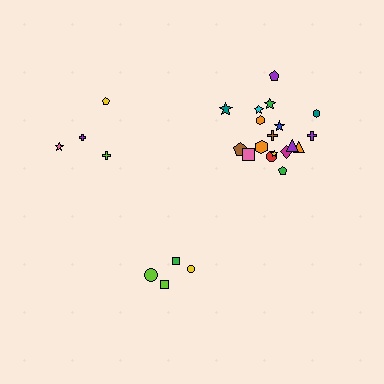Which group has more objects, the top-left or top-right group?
The top-right group.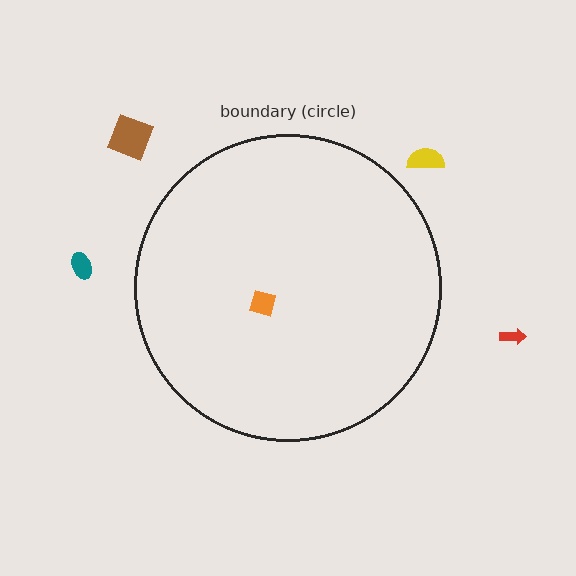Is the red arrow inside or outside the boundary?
Outside.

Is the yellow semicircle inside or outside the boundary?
Outside.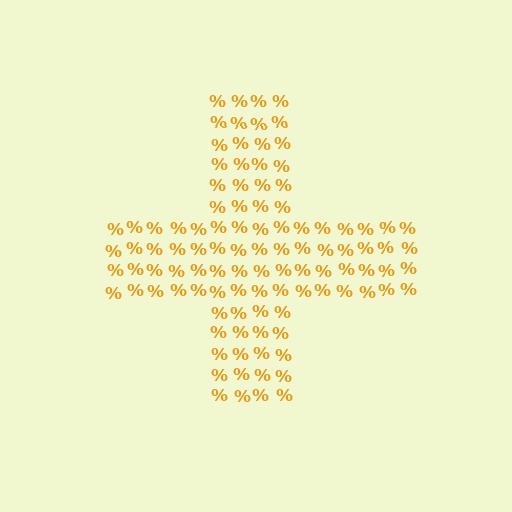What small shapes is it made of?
It is made of small percent signs.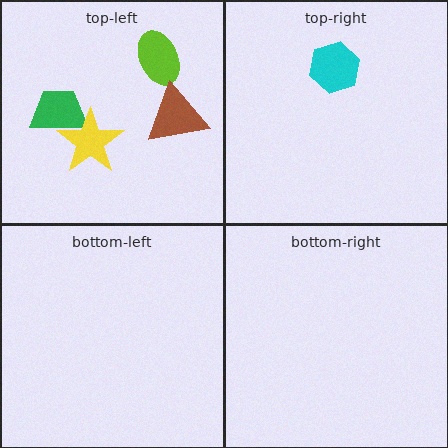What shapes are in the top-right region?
The cyan hexagon.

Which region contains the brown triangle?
The top-left region.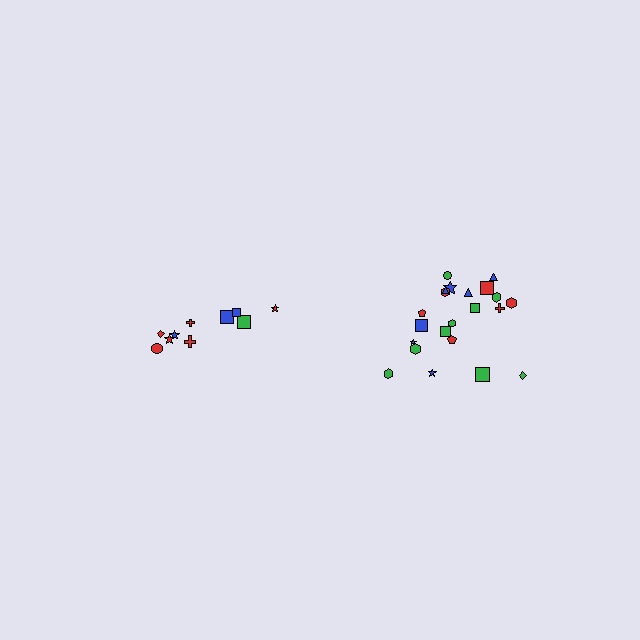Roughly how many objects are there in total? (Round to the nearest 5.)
Roughly 30 objects in total.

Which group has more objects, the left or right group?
The right group.